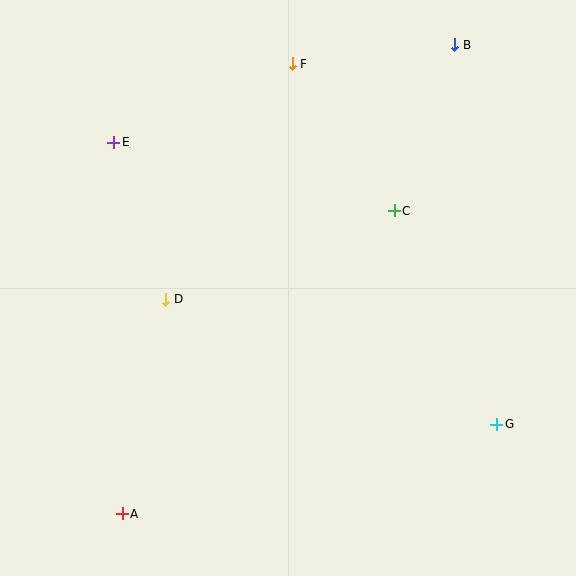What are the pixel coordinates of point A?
Point A is at (122, 514).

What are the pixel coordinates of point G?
Point G is at (497, 424).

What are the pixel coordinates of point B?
Point B is at (455, 45).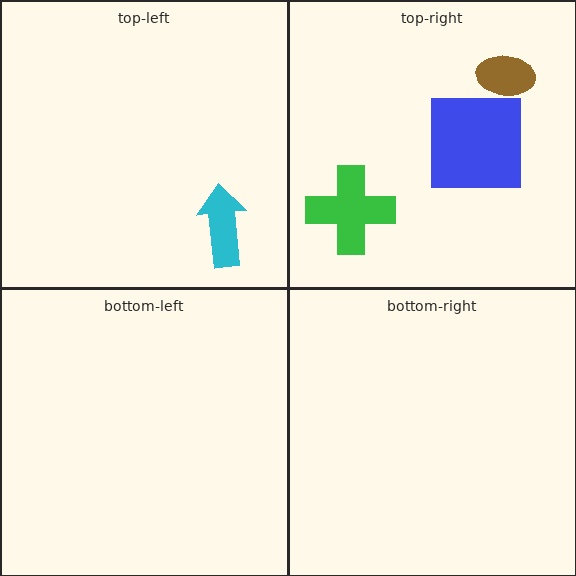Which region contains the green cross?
The top-right region.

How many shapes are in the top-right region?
3.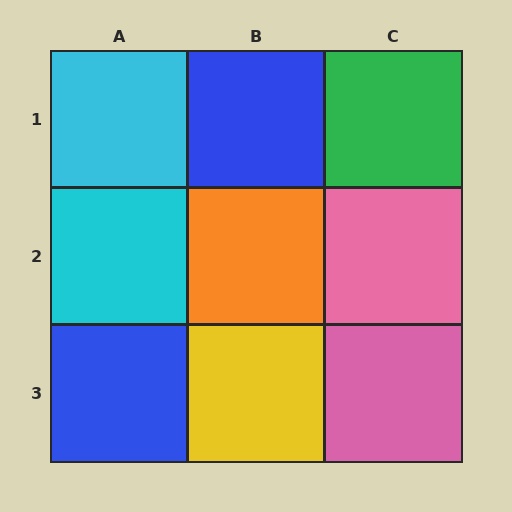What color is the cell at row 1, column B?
Blue.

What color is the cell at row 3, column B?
Yellow.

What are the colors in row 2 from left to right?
Cyan, orange, pink.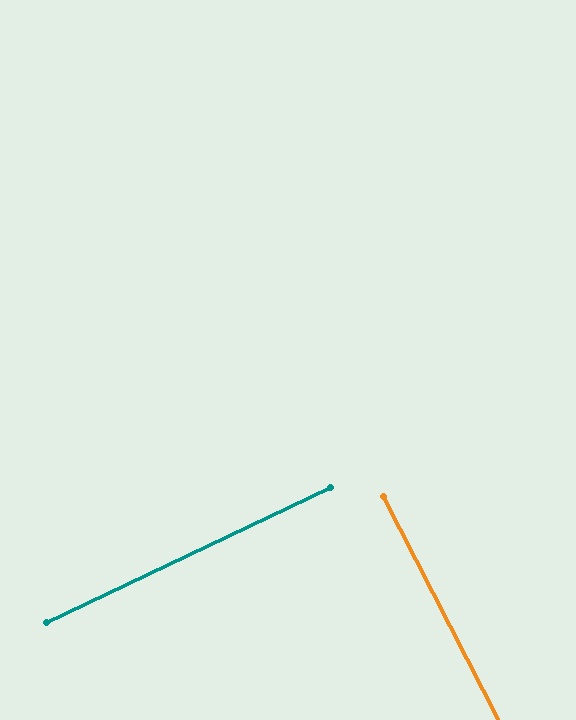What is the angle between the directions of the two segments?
Approximately 88 degrees.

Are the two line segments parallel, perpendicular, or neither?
Perpendicular — they meet at approximately 88°.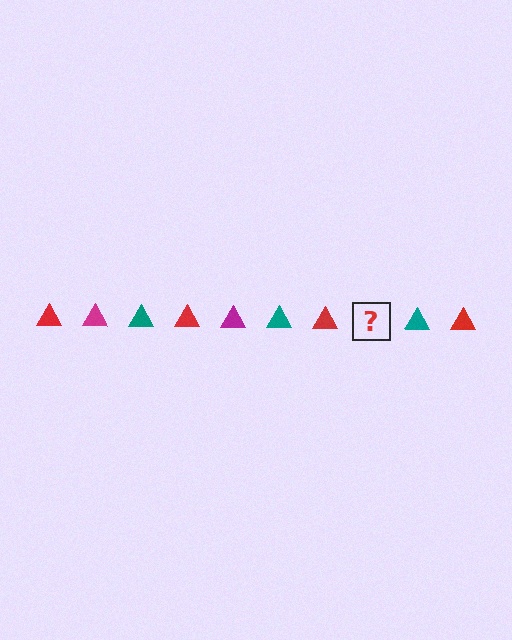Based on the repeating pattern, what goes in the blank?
The blank should be a magenta triangle.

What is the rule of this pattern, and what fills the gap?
The rule is that the pattern cycles through red, magenta, teal triangles. The gap should be filled with a magenta triangle.